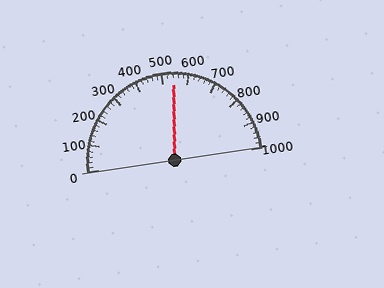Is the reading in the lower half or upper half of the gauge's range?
The reading is in the upper half of the range (0 to 1000).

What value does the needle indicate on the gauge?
The needle indicates approximately 540.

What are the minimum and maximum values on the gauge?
The gauge ranges from 0 to 1000.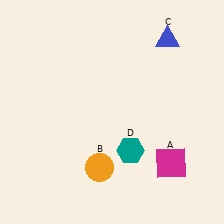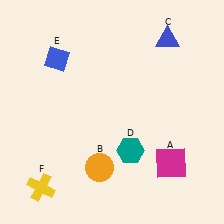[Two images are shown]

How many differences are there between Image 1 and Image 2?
There are 2 differences between the two images.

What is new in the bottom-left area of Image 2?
A yellow cross (F) was added in the bottom-left area of Image 2.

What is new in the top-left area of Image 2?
A blue diamond (E) was added in the top-left area of Image 2.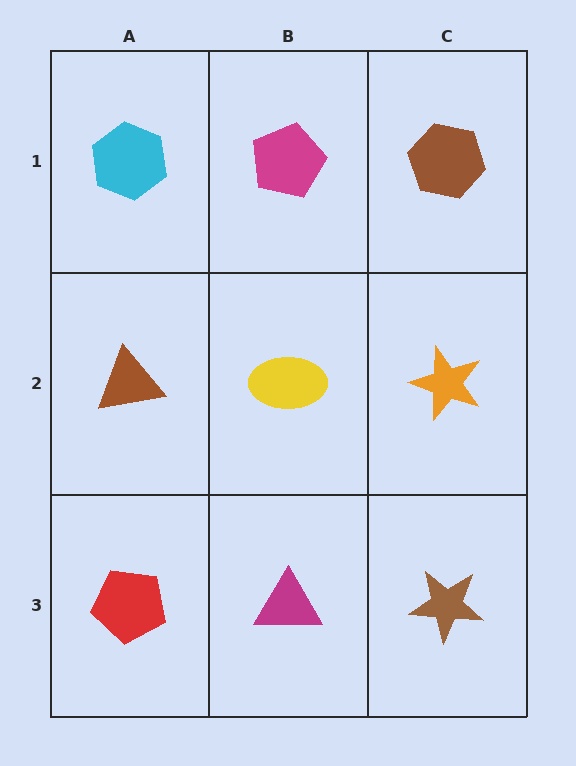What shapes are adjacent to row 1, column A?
A brown triangle (row 2, column A), a magenta pentagon (row 1, column B).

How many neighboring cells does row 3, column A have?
2.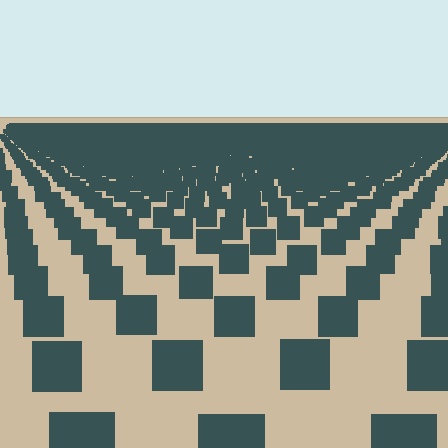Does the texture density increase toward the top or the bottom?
Density increases toward the top.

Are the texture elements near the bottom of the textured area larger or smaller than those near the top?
Larger. Near the bottom, elements are closer to the viewer and appear at a bigger on-screen size.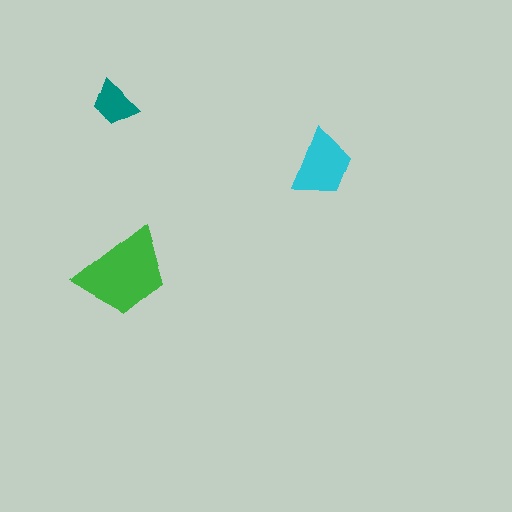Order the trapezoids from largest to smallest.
the green one, the cyan one, the teal one.